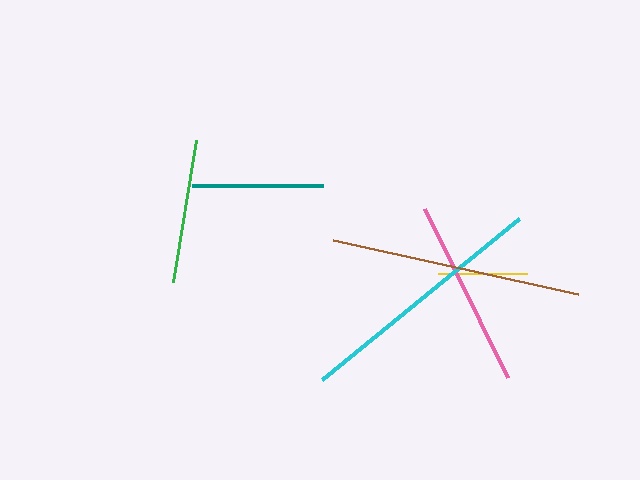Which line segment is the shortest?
The yellow line is the shortest at approximately 89 pixels.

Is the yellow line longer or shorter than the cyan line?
The cyan line is longer than the yellow line.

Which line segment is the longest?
The cyan line is the longest at approximately 254 pixels.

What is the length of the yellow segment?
The yellow segment is approximately 89 pixels long.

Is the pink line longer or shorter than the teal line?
The pink line is longer than the teal line.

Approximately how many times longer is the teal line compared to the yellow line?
The teal line is approximately 1.5 times the length of the yellow line.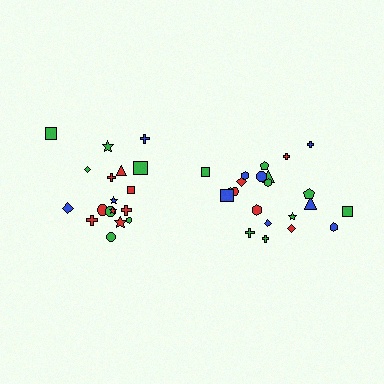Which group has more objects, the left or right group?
The right group.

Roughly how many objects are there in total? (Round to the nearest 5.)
Roughly 40 objects in total.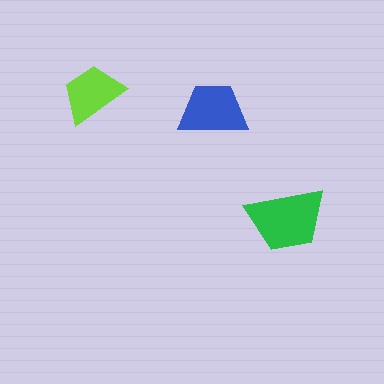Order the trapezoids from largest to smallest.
the green one, the blue one, the lime one.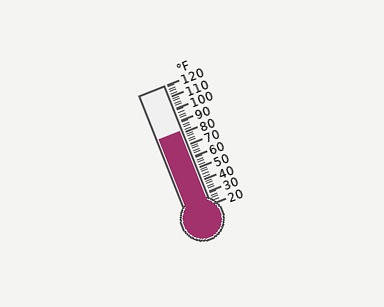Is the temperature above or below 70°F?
The temperature is above 70°F.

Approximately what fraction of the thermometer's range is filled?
The thermometer is filled to approximately 60% of its range.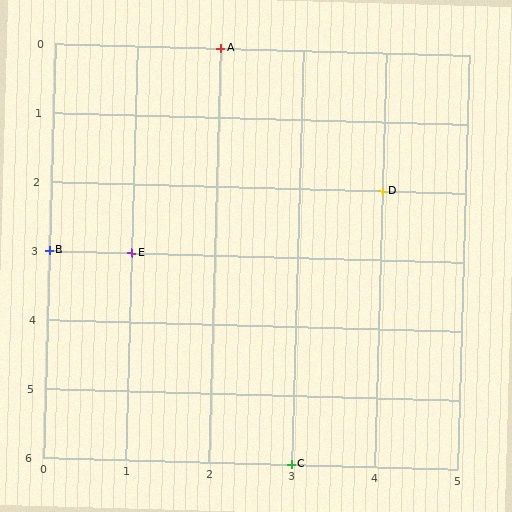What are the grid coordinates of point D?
Point D is at grid coordinates (4, 2).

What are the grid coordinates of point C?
Point C is at grid coordinates (3, 6).